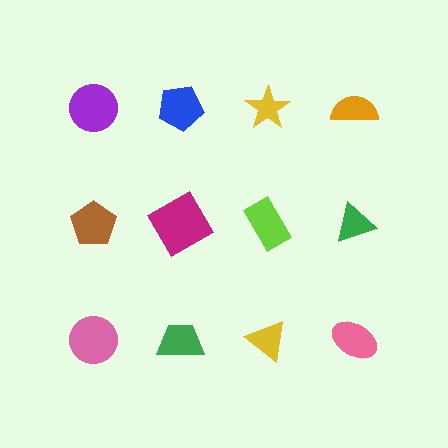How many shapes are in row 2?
4 shapes.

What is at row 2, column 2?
A magenta diamond.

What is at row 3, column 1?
A pink circle.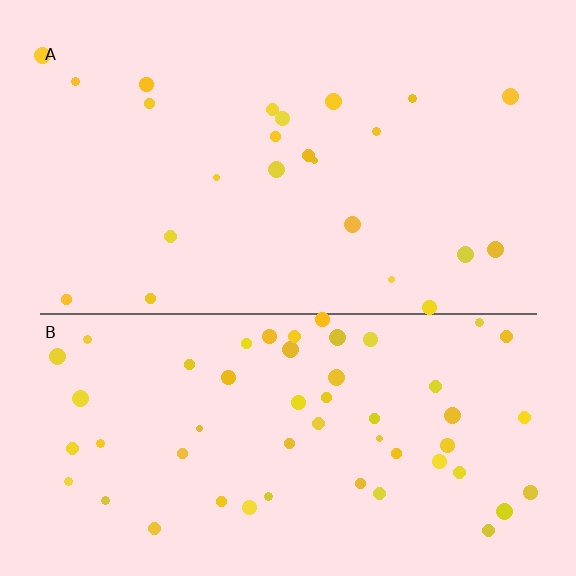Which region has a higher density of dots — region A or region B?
B (the bottom).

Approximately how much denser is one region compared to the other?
Approximately 2.2× — region B over region A.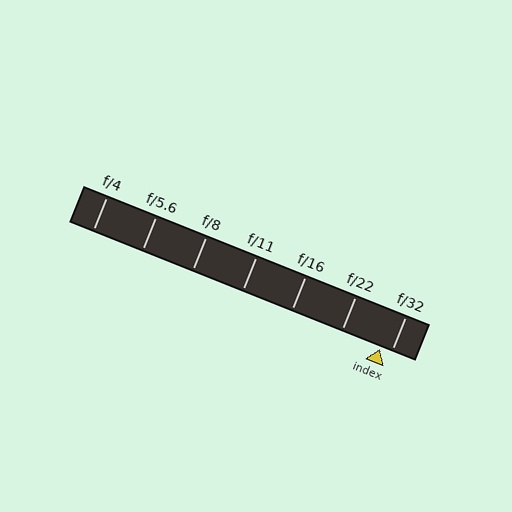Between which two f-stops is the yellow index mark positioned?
The index mark is between f/22 and f/32.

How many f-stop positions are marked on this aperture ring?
There are 7 f-stop positions marked.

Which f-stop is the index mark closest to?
The index mark is closest to f/32.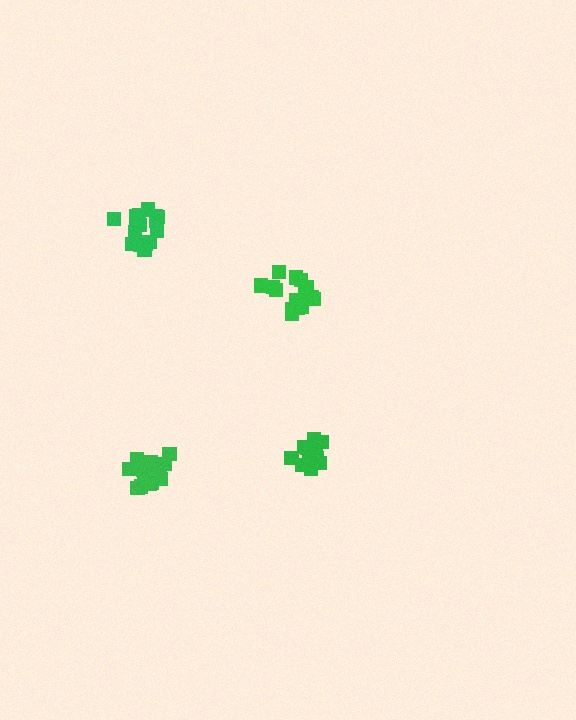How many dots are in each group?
Group 1: 17 dots, Group 2: 16 dots, Group 3: 15 dots, Group 4: 16 dots (64 total).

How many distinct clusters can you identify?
There are 4 distinct clusters.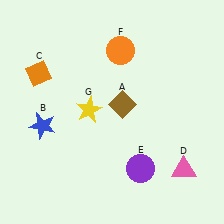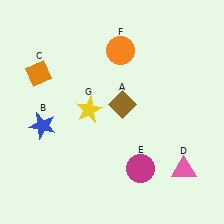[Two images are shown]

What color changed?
The circle (E) changed from purple in Image 1 to magenta in Image 2.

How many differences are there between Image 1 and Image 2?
There is 1 difference between the two images.